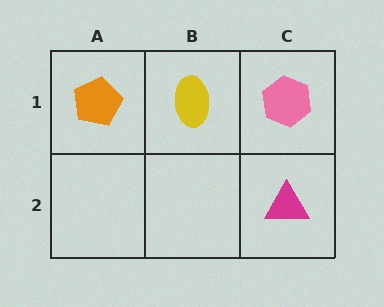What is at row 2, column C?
A magenta triangle.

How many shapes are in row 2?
1 shape.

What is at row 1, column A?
An orange pentagon.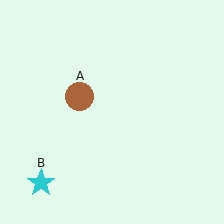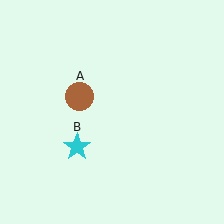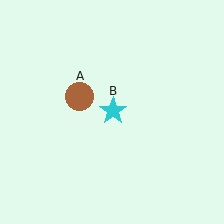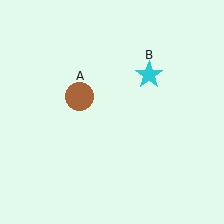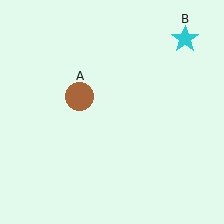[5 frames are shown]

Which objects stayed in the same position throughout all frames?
Brown circle (object A) remained stationary.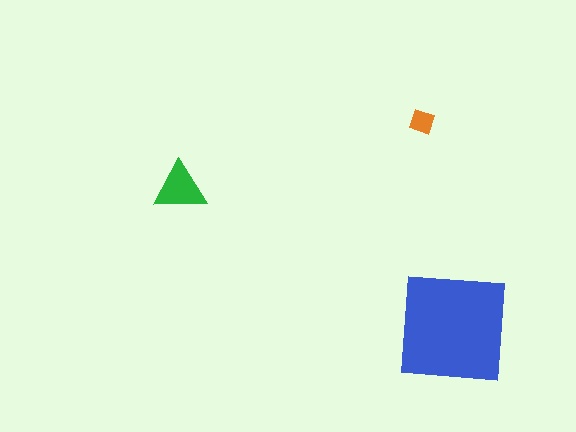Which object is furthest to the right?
The blue square is rightmost.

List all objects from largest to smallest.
The blue square, the green triangle, the orange diamond.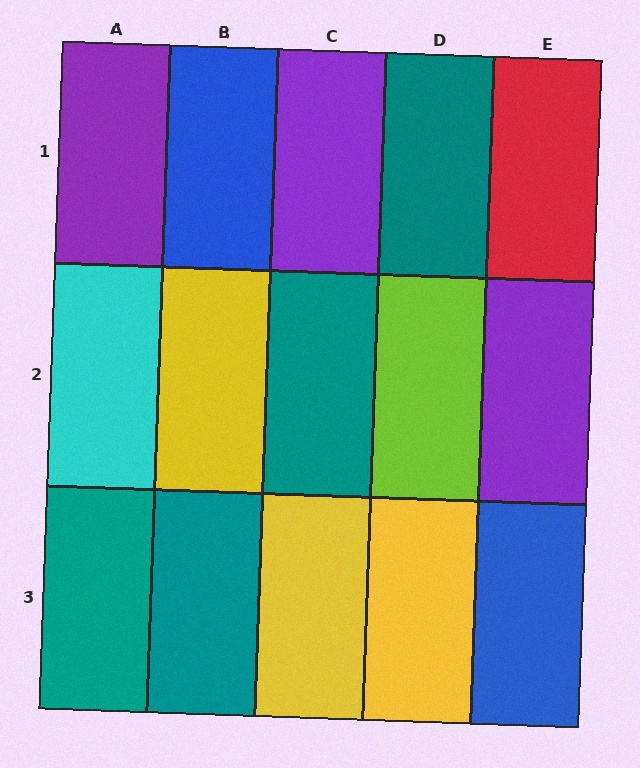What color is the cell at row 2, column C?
Teal.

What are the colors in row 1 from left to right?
Purple, blue, purple, teal, red.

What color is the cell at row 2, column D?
Lime.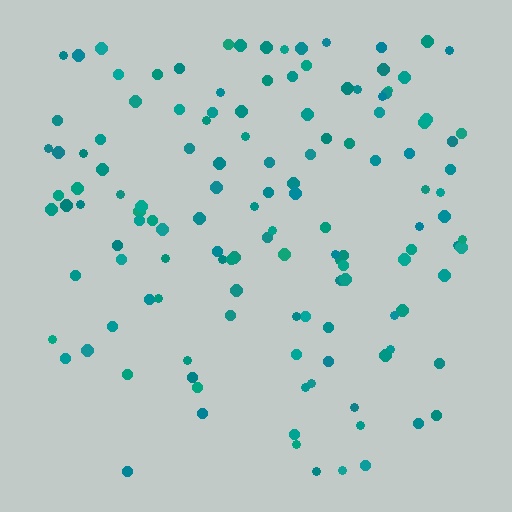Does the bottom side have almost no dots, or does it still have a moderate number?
Still a moderate number, just noticeably fewer than the top.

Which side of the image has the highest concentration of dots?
The top.